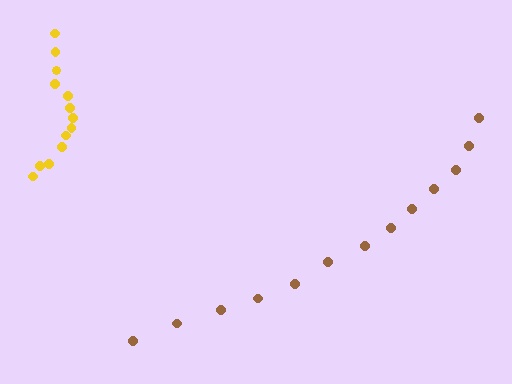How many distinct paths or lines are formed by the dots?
There are 2 distinct paths.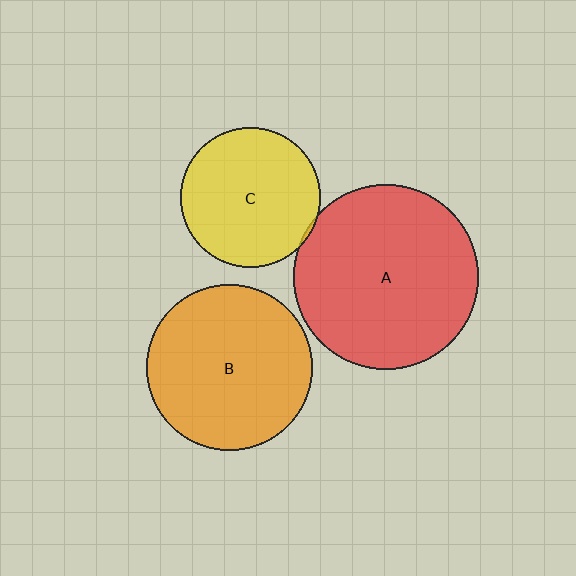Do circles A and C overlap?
Yes.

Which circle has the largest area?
Circle A (red).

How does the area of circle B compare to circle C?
Approximately 1.4 times.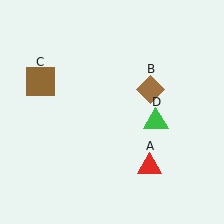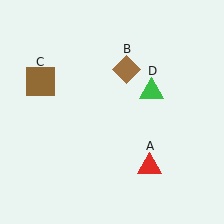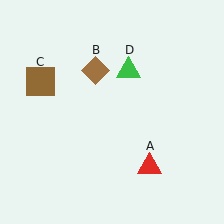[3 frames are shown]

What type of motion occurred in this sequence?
The brown diamond (object B), green triangle (object D) rotated counterclockwise around the center of the scene.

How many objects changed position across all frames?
2 objects changed position: brown diamond (object B), green triangle (object D).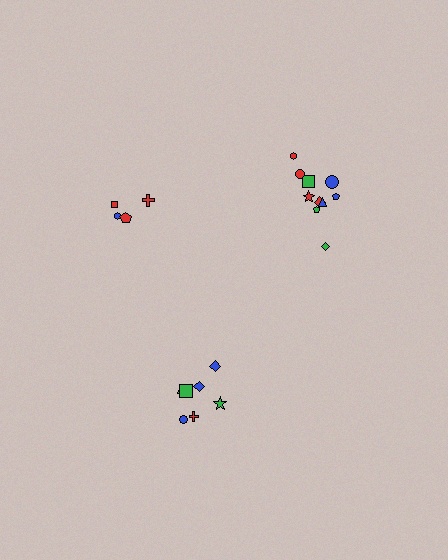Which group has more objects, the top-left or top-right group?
The top-right group.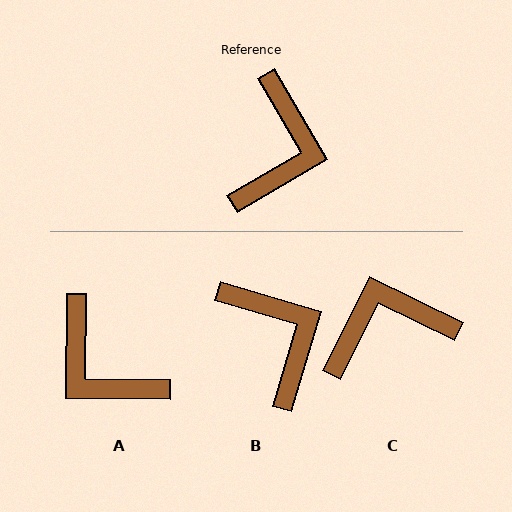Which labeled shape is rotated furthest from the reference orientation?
C, about 124 degrees away.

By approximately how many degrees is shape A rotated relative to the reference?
Approximately 121 degrees clockwise.